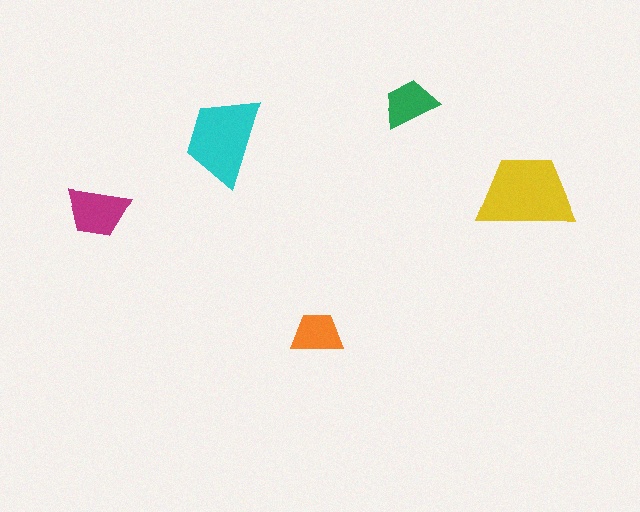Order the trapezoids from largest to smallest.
the yellow one, the cyan one, the magenta one, the green one, the orange one.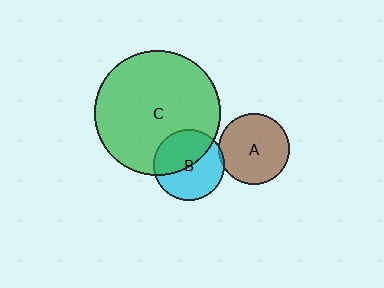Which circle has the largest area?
Circle C (green).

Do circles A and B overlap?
Yes.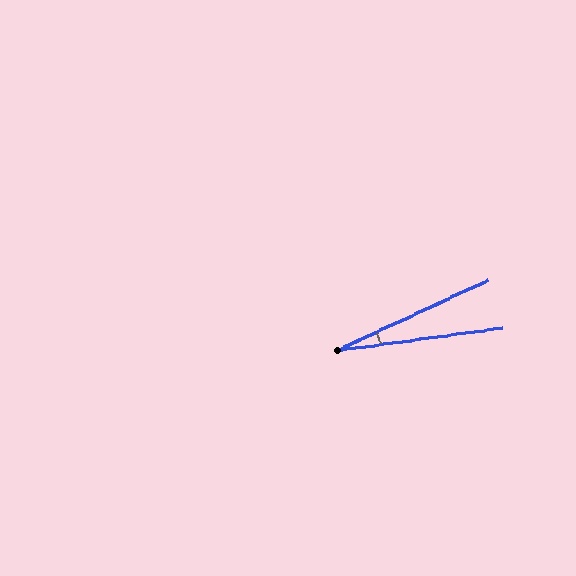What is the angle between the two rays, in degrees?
Approximately 17 degrees.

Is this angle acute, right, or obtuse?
It is acute.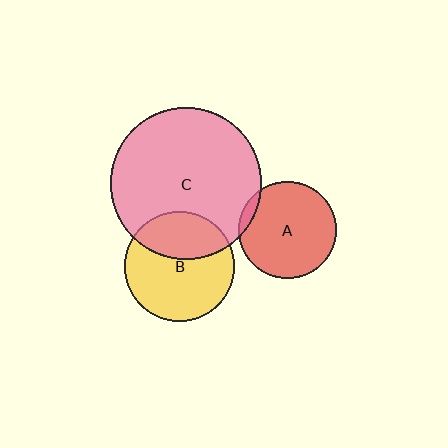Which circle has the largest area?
Circle C (pink).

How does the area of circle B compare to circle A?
Approximately 1.3 times.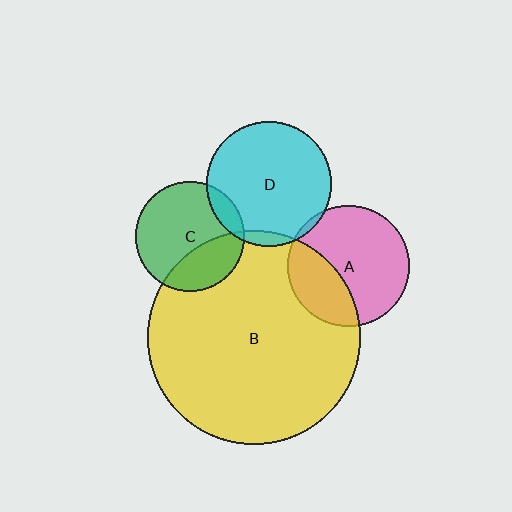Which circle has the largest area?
Circle B (yellow).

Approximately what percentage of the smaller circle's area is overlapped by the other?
Approximately 35%.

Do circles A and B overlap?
Yes.